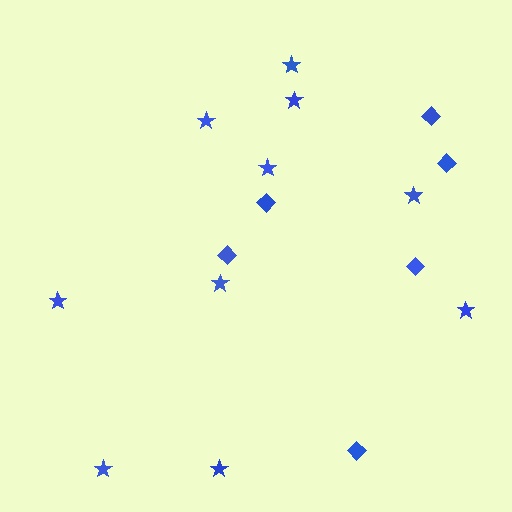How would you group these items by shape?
There are 2 groups: one group of stars (10) and one group of diamonds (6).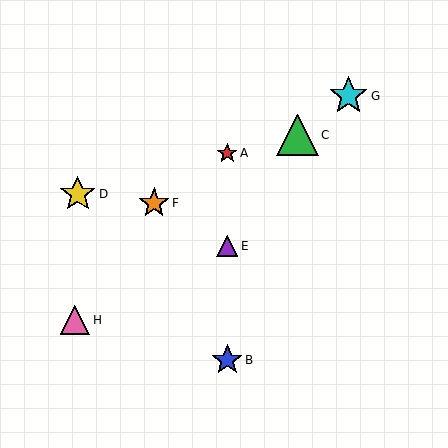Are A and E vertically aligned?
Yes, both are at x≈227.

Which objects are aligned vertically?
Objects A, B, E are aligned vertically.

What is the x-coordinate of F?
Object F is at x≈154.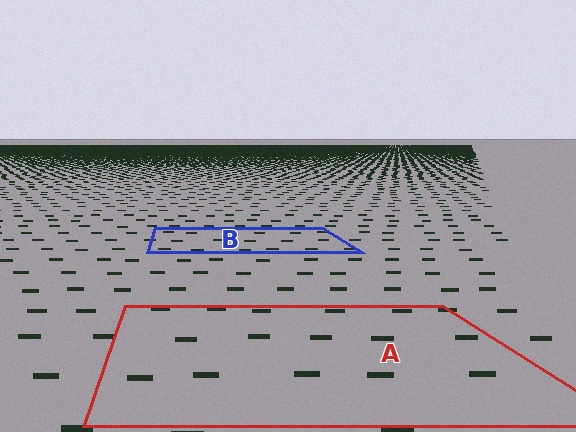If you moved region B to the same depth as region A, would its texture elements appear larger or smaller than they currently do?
They would appear larger. At a closer depth, the same texture elements are projected at a bigger on-screen size.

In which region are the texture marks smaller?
The texture marks are smaller in region B, because it is farther away.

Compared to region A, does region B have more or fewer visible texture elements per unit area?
Region B has more texture elements per unit area — they are packed more densely because it is farther away.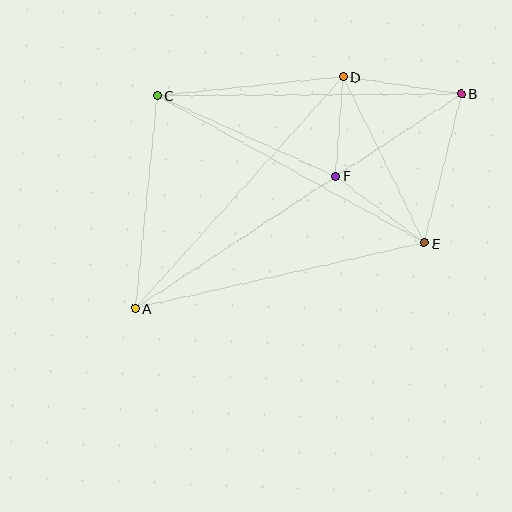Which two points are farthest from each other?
Points A and B are farthest from each other.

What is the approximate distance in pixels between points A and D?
The distance between A and D is approximately 311 pixels.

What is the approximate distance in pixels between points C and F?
The distance between C and F is approximately 196 pixels.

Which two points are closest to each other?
Points D and F are closest to each other.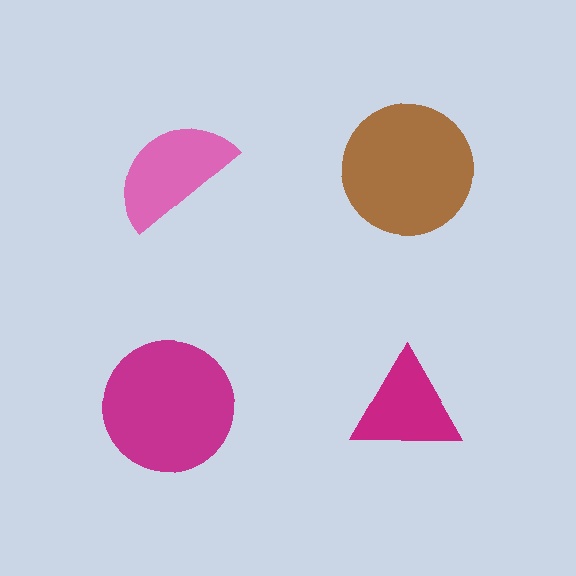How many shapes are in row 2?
2 shapes.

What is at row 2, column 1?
A magenta circle.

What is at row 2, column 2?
A magenta triangle.